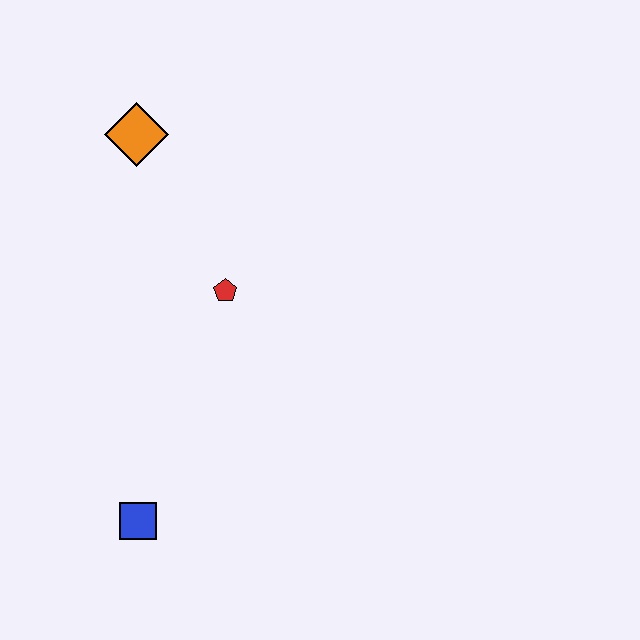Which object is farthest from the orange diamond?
The blue square is farthest from the orange diamond.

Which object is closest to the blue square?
The red pentagon is closest to the blue square.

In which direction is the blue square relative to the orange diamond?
The blue square is below the orange diamond.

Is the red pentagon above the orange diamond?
No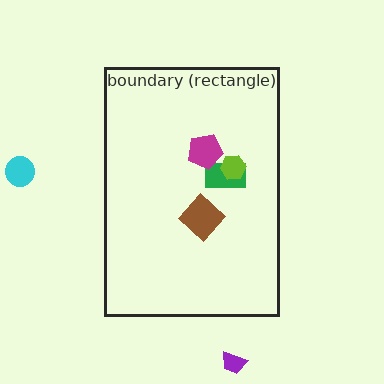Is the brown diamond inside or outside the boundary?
Inside.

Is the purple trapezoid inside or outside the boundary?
Outside.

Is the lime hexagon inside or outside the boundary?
Inside.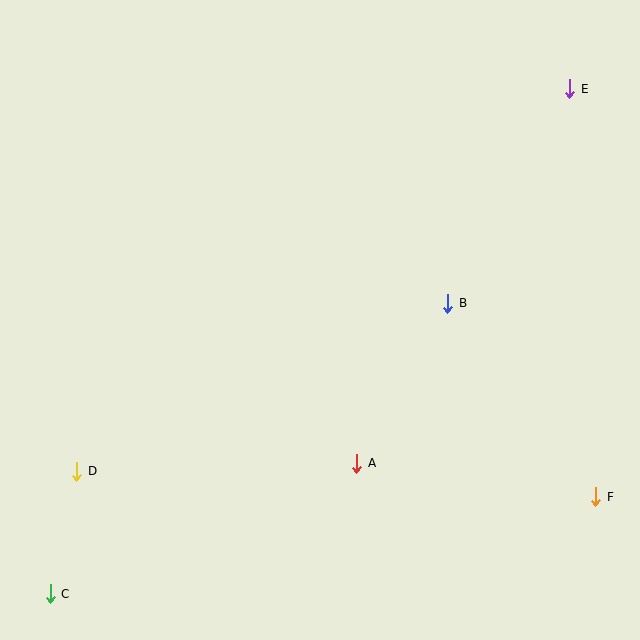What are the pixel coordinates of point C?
Point C is at (50, 594).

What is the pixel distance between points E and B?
The distance between E and B is 247 pixels.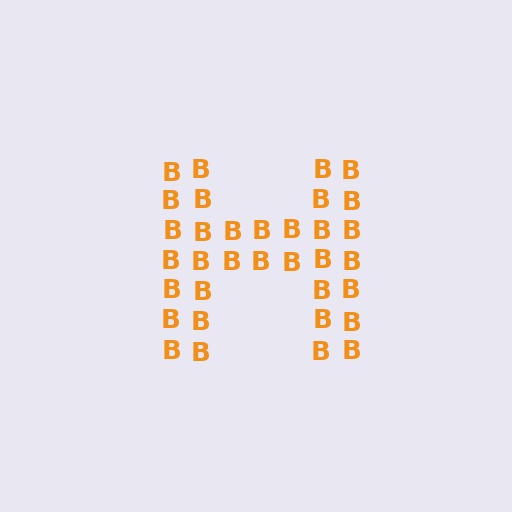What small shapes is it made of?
It is made of small letter B's.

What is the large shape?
The large shape is the letter H.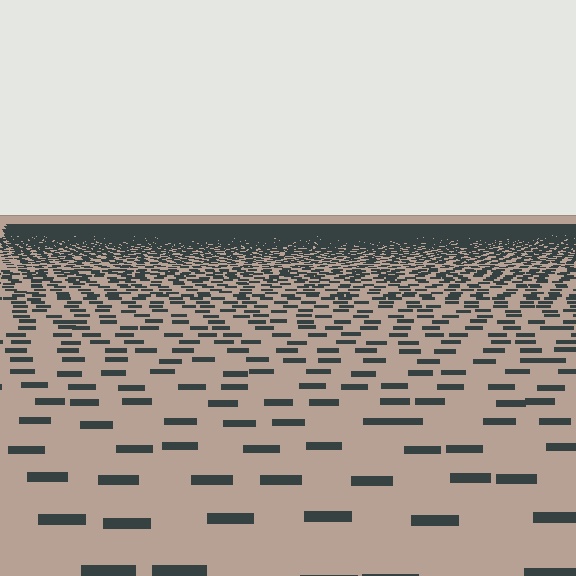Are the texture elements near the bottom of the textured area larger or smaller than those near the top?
Larger. Near the bottom, elements are closer to the viewer and appear at a bigger on-screen size.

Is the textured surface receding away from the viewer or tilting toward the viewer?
The surface is receding away from the viewer. Texture elements get smaller and denser toward the top.